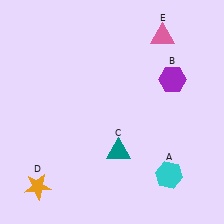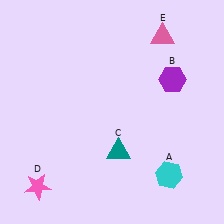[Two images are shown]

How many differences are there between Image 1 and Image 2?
There is 1 difference between the two images.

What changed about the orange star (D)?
In Image 1, D is orange. In Image 2, it changed to pink.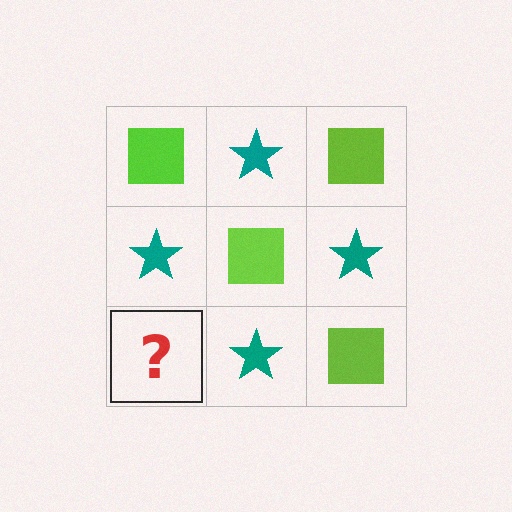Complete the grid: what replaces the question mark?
The question mark should be replaced with a lime square.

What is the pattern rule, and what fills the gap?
The rule is that it alternates lime square and teal star in a checkerboard pattern. The gap should be filled with a lime square.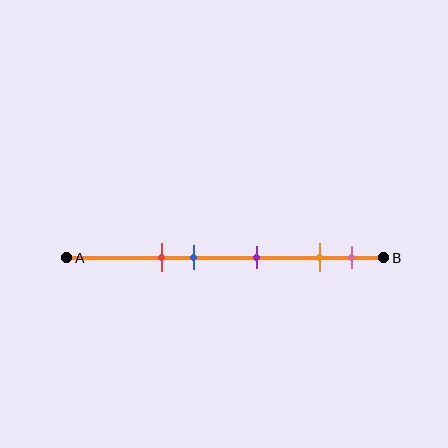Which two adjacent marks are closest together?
The orange and pink marks are the closest adjacent pair.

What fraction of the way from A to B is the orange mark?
The orange mark is approximately 80% (0.8) of the way from A to B.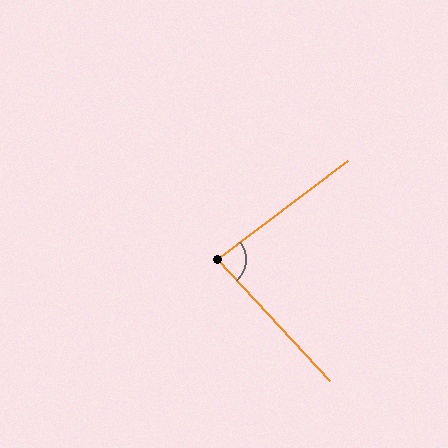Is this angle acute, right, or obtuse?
It is acute.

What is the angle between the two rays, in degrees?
Approximately 84 degrees.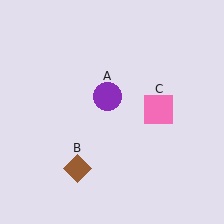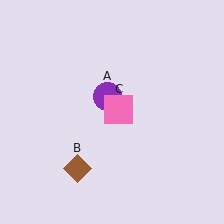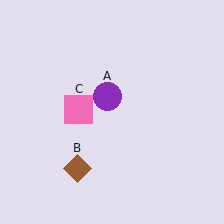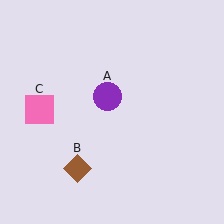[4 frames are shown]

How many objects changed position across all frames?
1 object changed position: pink square (object C).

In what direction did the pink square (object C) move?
The pink square (object C) moved left.